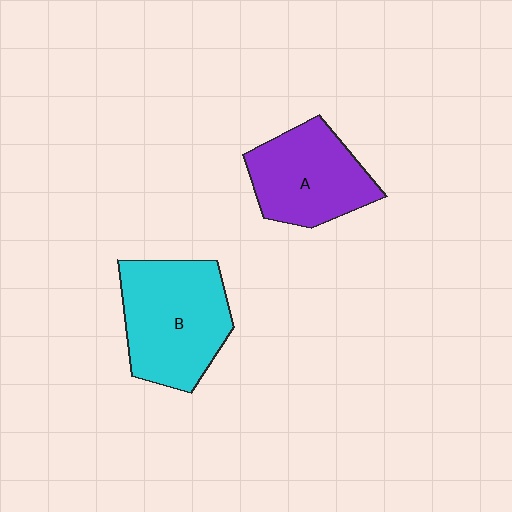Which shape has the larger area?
Shape B (cyan).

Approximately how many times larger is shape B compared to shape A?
Approximately 1.2 times.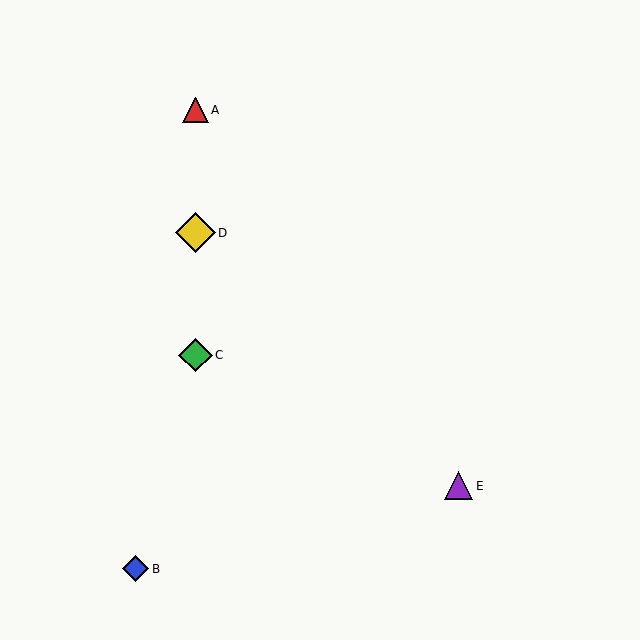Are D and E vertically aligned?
No, D is at x≈195 and E is at x≈459.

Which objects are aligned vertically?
Objects A, C, D are aligned vertically.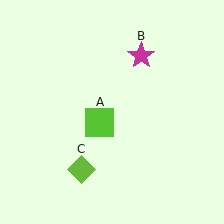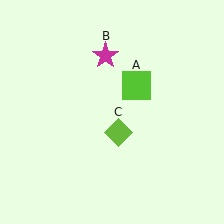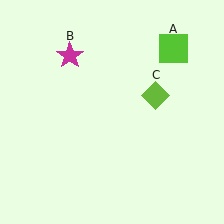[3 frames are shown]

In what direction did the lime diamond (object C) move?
The lime diamond (object C) moved up and to the right.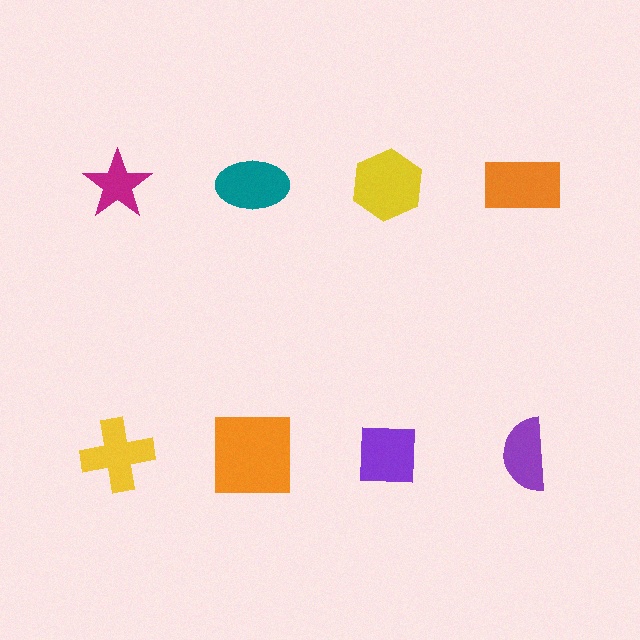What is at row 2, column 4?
A purple semicircle.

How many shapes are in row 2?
4 shapes.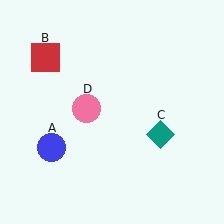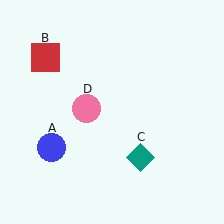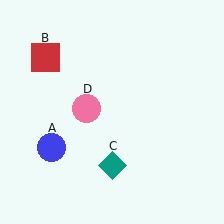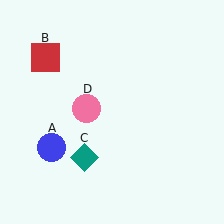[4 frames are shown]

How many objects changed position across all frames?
1 object changed position: teal diamond (object C).